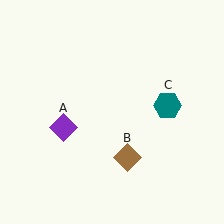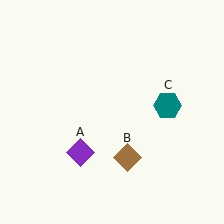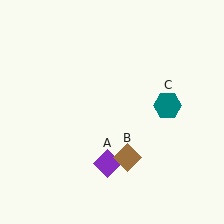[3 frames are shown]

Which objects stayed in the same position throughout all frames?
Brown diamond (object B) and teal hexagon (object C) remained stationary.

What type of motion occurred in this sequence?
The purple diamond (object A) rotated counterclockwise around the center of the scene.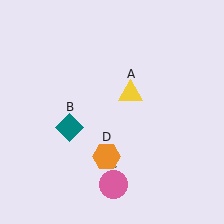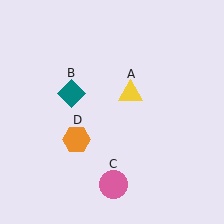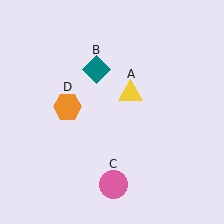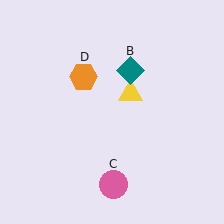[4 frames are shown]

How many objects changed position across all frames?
2 objects changed position: teal diamond (object B), orange hexagon (object D).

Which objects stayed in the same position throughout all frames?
Yellow triangle (object A) and pink circle (object C) remained stationary.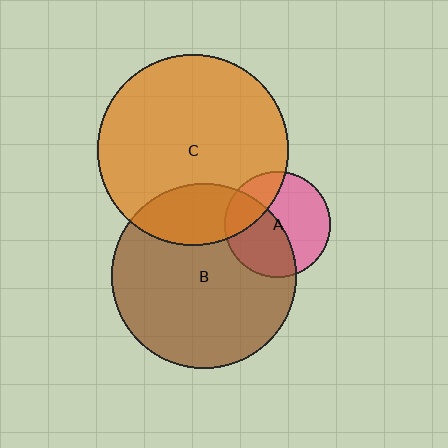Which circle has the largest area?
Circle C (orange).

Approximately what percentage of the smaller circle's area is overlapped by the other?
Approximately 45%.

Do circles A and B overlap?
Yes.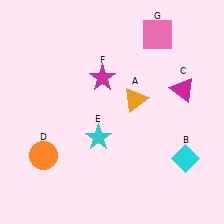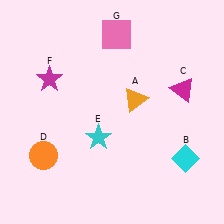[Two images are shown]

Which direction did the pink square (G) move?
The pink square (G) moved left.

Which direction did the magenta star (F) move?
The magenta star (F) moved left.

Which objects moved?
The objects that moved are: the magenta star (F), the pink square (G).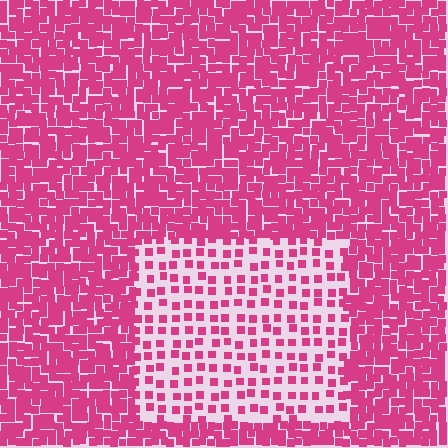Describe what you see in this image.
The image contains small magenta elements arranged at two different densities. A rectangle-shaped region is visible where the elements are less densely packed than the surrounding area.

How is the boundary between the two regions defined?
The boundary is defined by a change in element density (approximately 2.6x ratio). All elements are the same color, size, and shape.